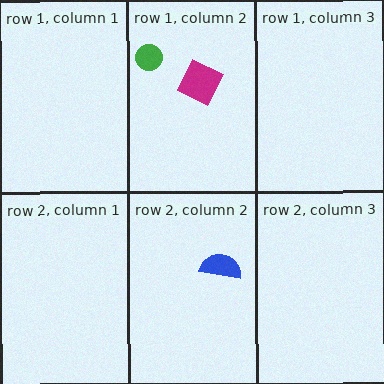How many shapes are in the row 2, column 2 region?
1.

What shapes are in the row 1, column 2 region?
The magenta square, the green circle.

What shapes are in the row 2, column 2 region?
The blue semicircle.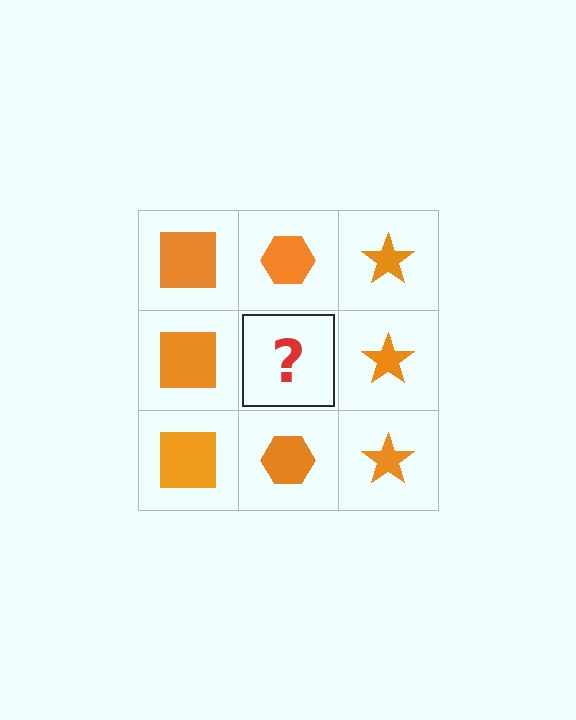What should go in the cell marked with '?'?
The missing cell should contain an orange hexagon.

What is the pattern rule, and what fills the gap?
The rule is that each column has a consistent shape. The gap should be filled with an orange hexagon.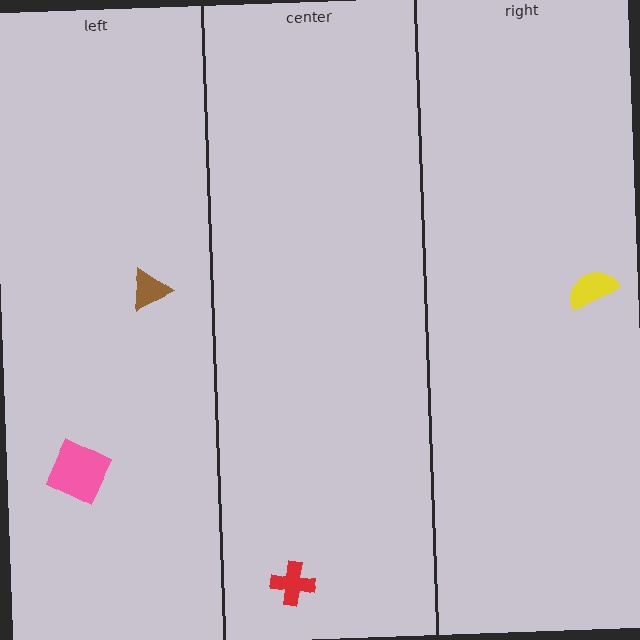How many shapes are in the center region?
1.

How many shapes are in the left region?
2.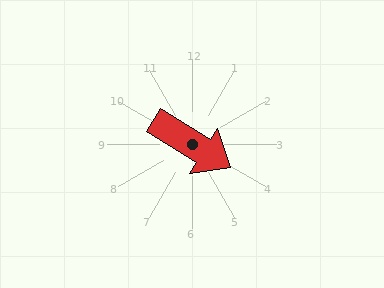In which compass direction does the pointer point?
Southeast.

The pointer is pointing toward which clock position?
Roughly 4 o'clock.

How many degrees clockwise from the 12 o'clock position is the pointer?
Approximately 122 degrees.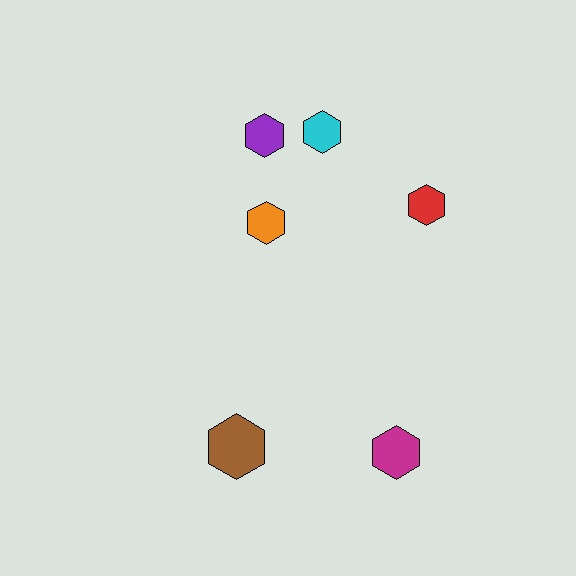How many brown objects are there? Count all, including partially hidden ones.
There is 1 brown object.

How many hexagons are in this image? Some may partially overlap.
There are 6 hexagons.